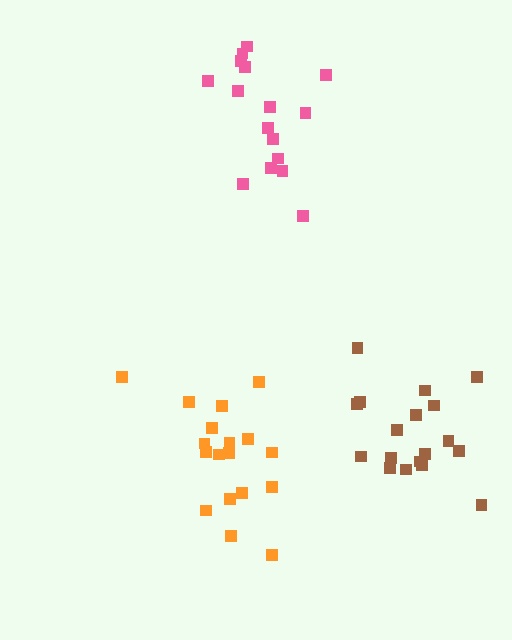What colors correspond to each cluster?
The clusters are colored: orange, pink, brown.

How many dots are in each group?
Group 1: 18 dots, Group 2: 16 dots, Group 3: 18 dots (52 total).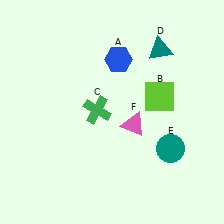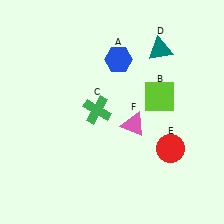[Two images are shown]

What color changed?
The circle (E) changed from teal in Image 1 to red in Image 2.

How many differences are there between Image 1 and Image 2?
There is 1 difference between the two images.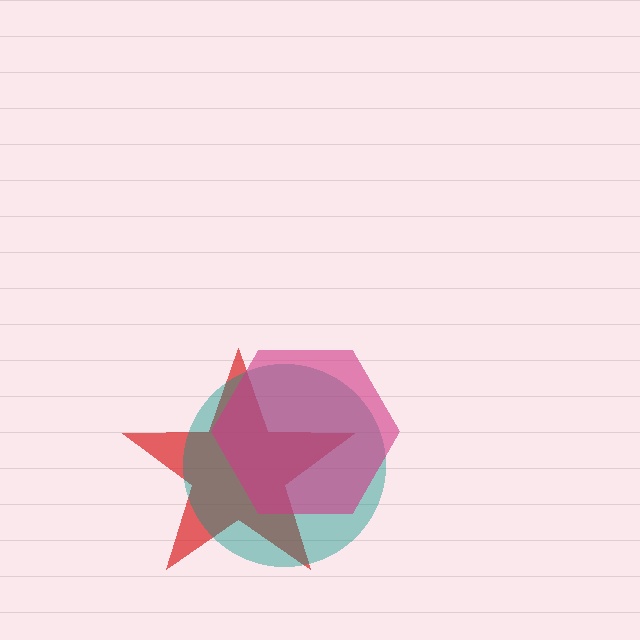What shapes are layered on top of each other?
The layered shapes are: a red star, a teal circle, a magenta hexagon.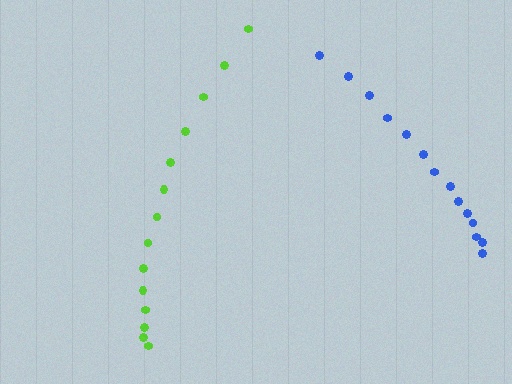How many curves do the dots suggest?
There are 2 distinct paths.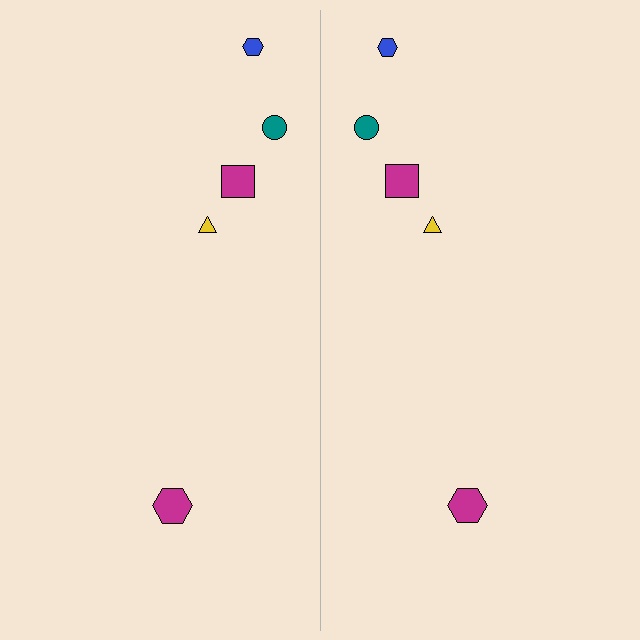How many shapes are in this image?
There are 10 shapes in this image.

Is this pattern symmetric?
Yes, this pattern has bilateral (reflection) symmetry.